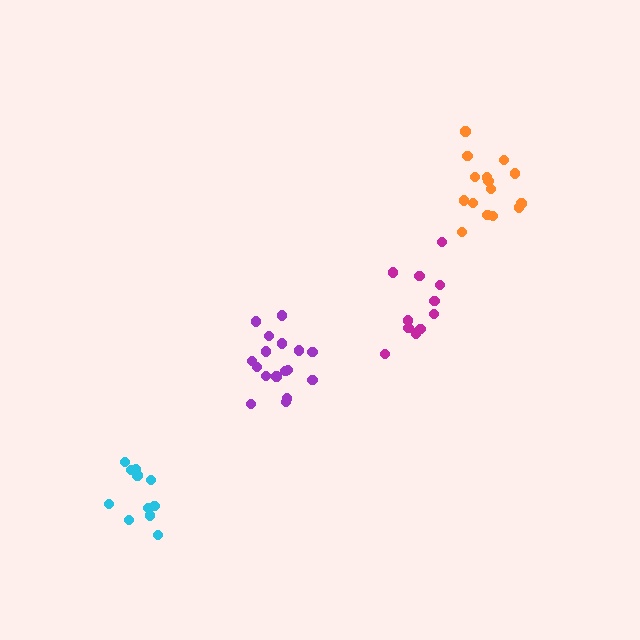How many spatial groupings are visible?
There are 4 spatial groupings.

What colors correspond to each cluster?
The clusters are colored: purple, cyan, magenta, orange.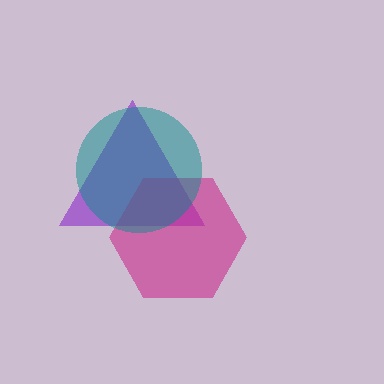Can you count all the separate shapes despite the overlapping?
Yes, there are 3 separate shapes.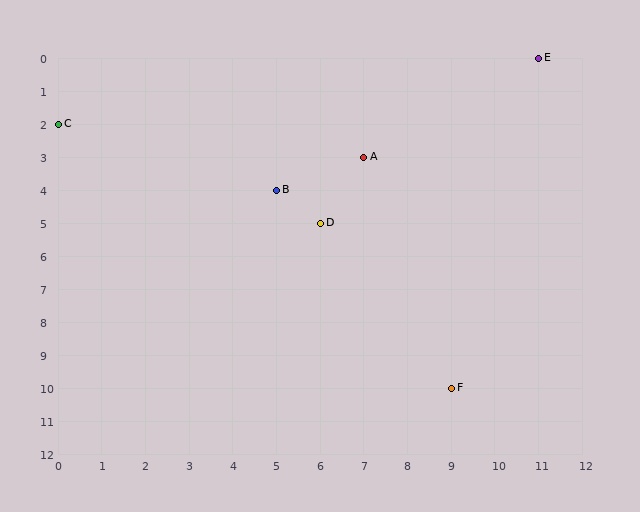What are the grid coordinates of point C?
Point C is at grid coordinates (0, 2).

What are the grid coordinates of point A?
Point A is at grid coordinates (7, 3).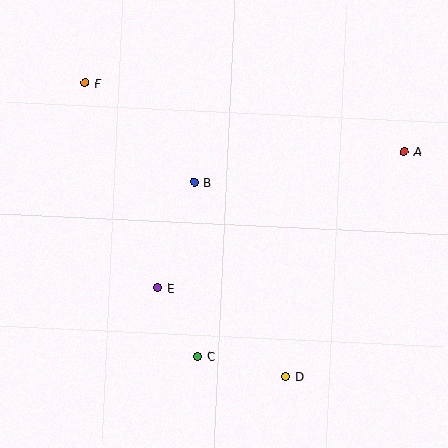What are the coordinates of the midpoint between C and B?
The midpoint between C and B is at (196, 269).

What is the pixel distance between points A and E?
The distance between A and E is 282 pixels.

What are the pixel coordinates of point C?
Point C is at (198, 356).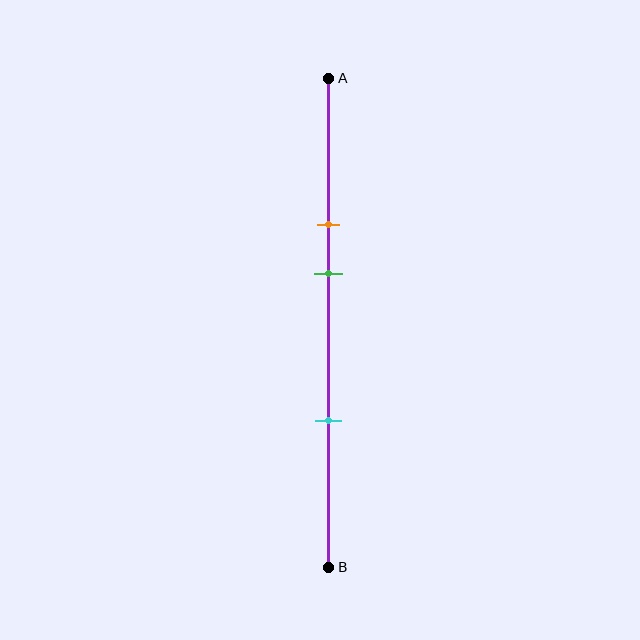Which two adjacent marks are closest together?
The orange and green marks are the closest adjacent pair.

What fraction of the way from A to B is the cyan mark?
The cyan mark is approximately 70% (0.7) of the way from A to B.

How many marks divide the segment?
There are 3 marks dividing the segment.